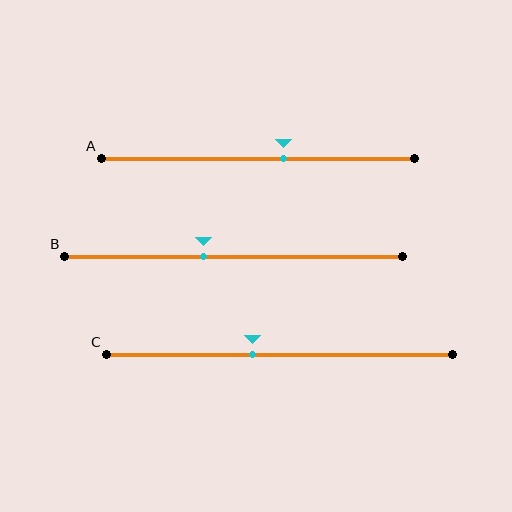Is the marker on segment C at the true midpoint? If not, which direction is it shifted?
No, the marker on segment C is shifted to the left by about 8% of the segment length.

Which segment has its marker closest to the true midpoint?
Segment C has its marker closest to the true midpoint.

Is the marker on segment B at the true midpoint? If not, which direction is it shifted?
No, the marker on segment B is shifted to the left by about 9% of the segment length.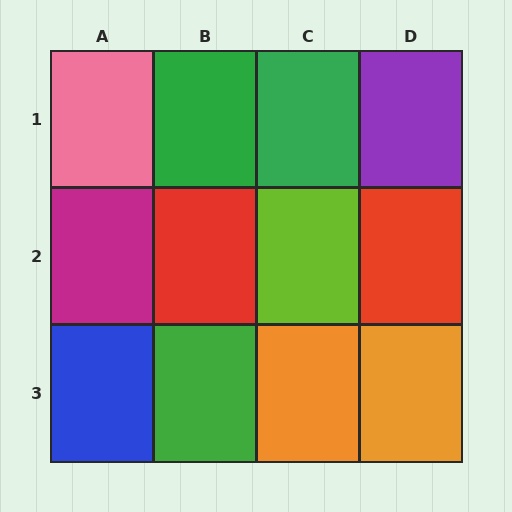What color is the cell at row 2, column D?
Red.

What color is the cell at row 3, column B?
Green.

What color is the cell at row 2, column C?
Lime.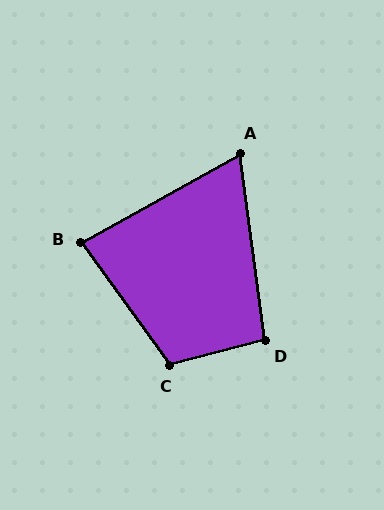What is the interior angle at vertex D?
Approximately 97 degrees (obtuse).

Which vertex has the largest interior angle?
C, at approximately 111 degrees.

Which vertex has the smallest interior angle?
A, at approximately 69 degrees.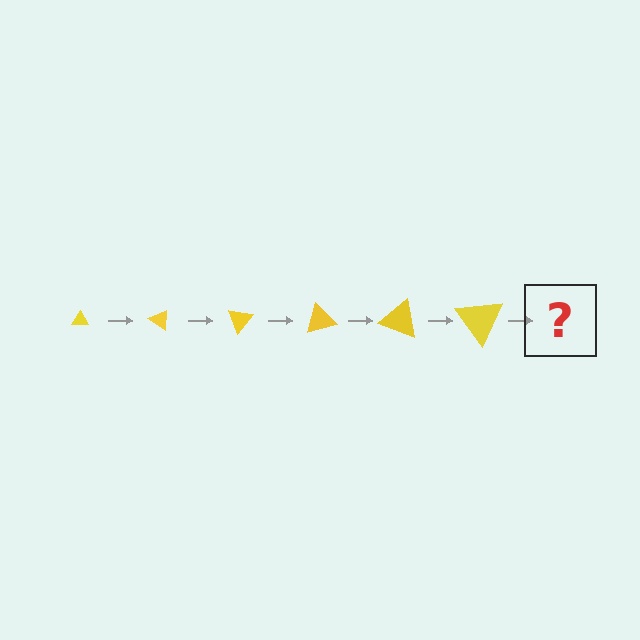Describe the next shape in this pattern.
It should be a triangle, larger than the previous one and rotated 210 degrees from the start.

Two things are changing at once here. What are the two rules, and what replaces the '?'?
The two rules are that the triangle grows larger each step and it rotates 35 degrees each step. The '?' should be a triangle, larger than the previous one and rotated 210 degrees from the start.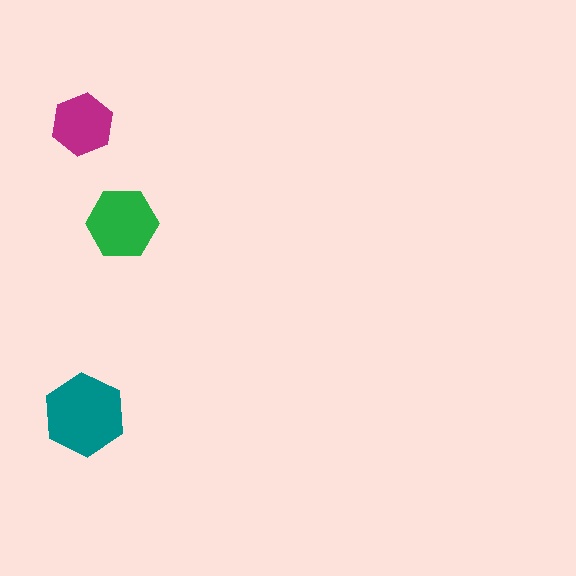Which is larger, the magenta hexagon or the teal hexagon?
The teal one.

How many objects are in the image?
There are 3 objects in the image.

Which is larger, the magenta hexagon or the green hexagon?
The green one.